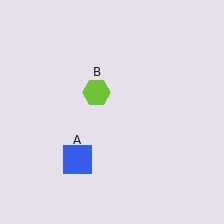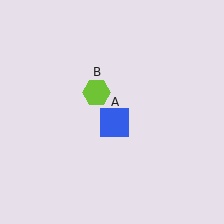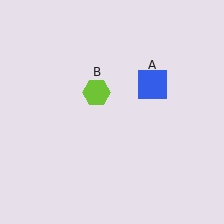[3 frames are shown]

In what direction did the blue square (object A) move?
The blue square (object A) moved up and to the right.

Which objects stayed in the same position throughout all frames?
Lime hexagon (object B) remained stationary.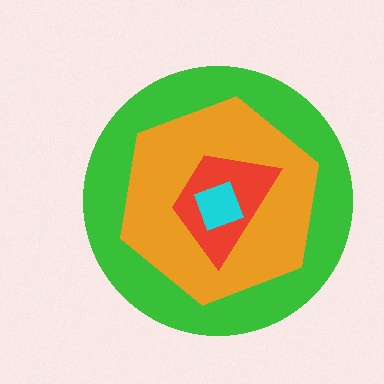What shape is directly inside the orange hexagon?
The red trapezoid.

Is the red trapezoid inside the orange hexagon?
Yes.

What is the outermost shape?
The green circle.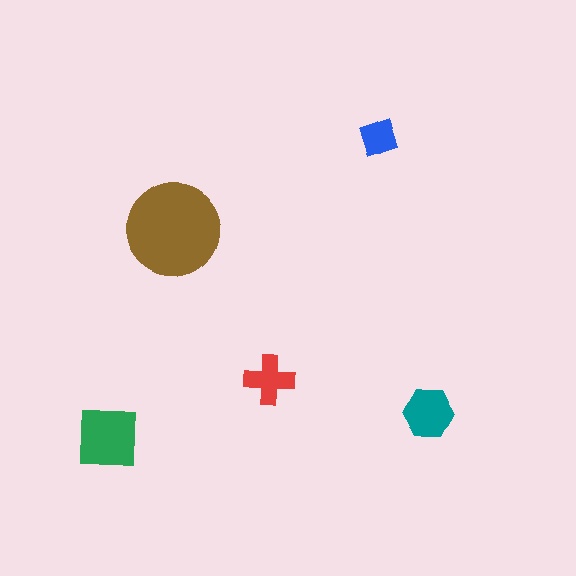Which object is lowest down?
The green square is bottommost.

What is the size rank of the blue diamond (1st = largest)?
5th.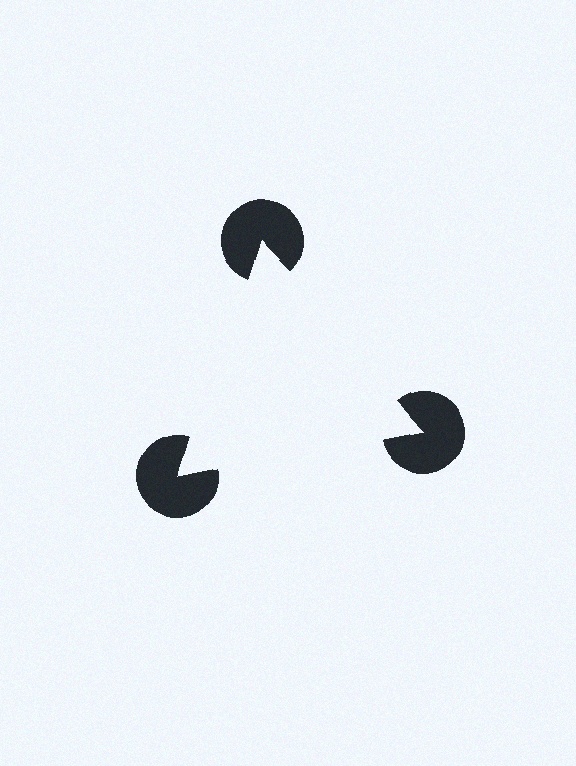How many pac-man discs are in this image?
There are 3 — one at each vertex of the illusory triangle.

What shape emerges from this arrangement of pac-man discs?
An illusory triangle — its edges are inferred from the aligned wedge cuts in the pac-man discs, not physically drawn.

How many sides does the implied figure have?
3 sides.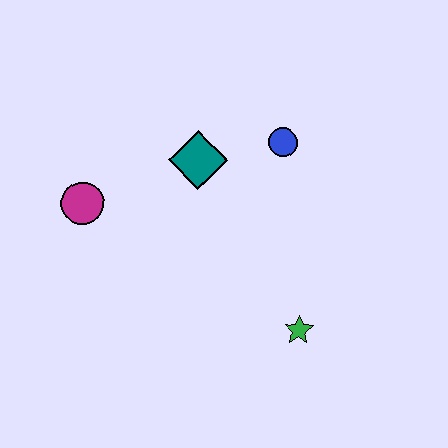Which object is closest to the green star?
The blue circle is closest to the green star.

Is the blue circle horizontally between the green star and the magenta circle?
Yes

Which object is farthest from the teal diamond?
The green star is farthest from the teal diamond.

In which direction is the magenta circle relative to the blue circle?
The magenta circle is to the left of the blue circle.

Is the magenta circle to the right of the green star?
No